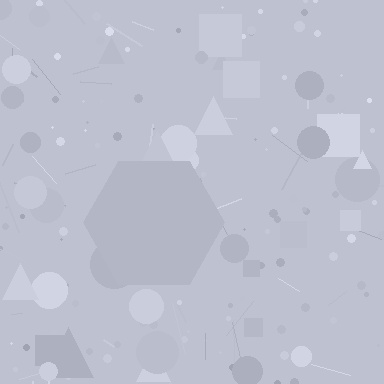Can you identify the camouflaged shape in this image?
The camouflaged shape is a hexagon.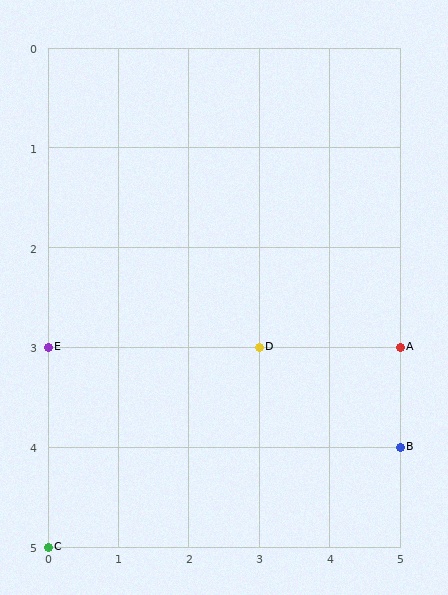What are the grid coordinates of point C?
Point C is at grid coordinates (0, 5).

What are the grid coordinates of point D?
Point D is at grid coordinates (3, 3).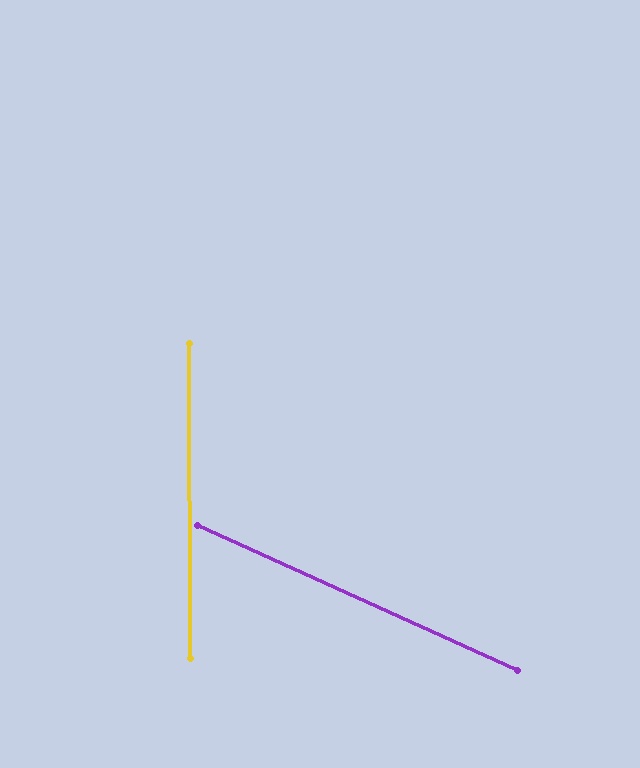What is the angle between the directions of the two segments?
Approximately 65 degrees.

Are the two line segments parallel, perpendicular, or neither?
Neither parallel nor perpendicular — they differ by about 65°.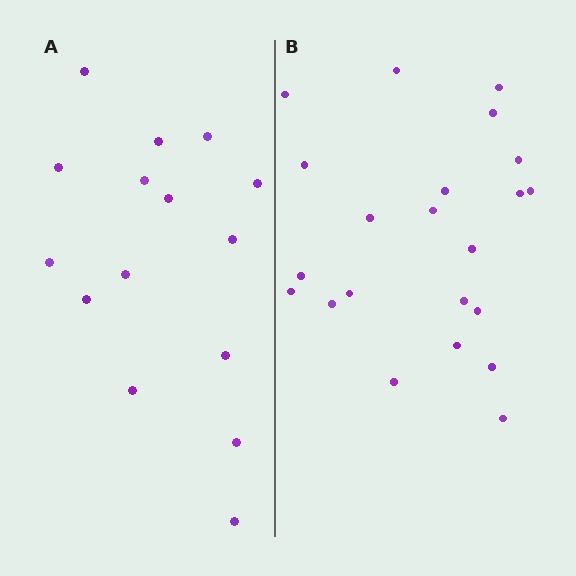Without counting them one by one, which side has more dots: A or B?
Region B (the right region) has more dots.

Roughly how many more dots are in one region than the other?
Region B has roughly 8 or so more dots than region A.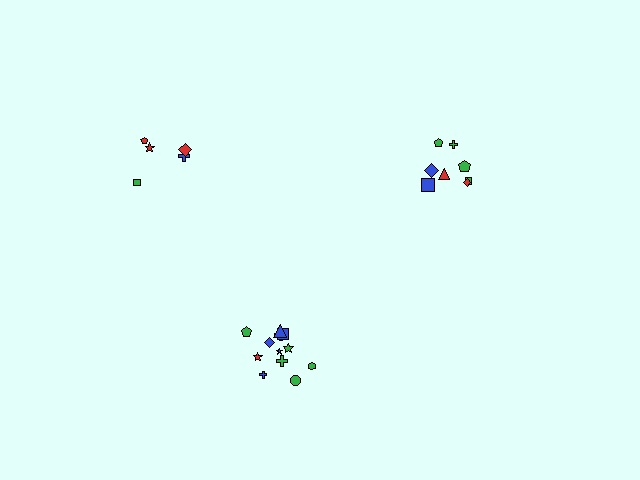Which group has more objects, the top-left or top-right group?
The top-right group.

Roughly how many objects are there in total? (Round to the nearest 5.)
Roughly 25 objects in total.